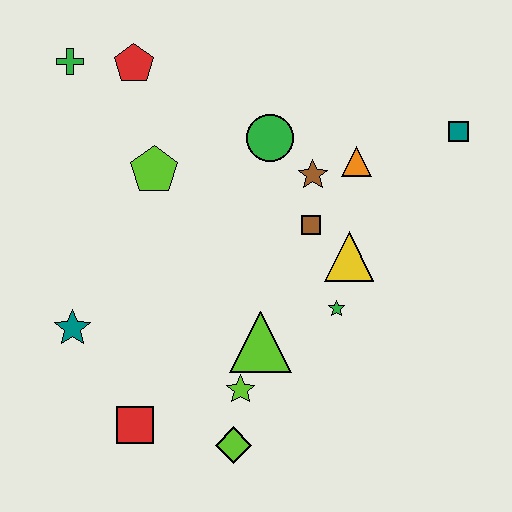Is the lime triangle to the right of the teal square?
No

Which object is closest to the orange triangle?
The brown star is closest to the orange triangle.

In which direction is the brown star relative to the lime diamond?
The brown star is above the lime diamond.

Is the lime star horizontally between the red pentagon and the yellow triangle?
Yes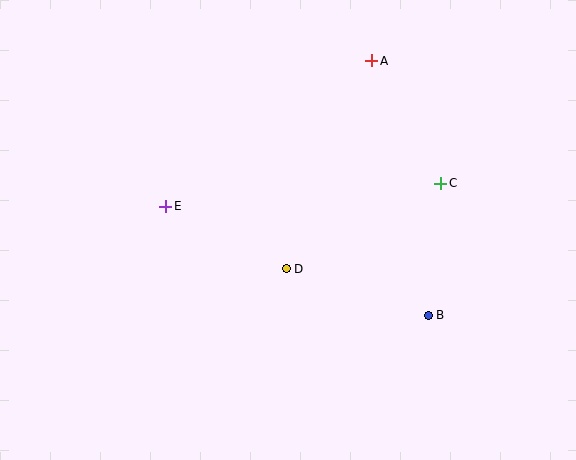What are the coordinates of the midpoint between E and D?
The midpoint between E and D is at (226, 238).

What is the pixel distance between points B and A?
The distance between B and A is 260 pixels.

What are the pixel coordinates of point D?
Point D is at (286, 269).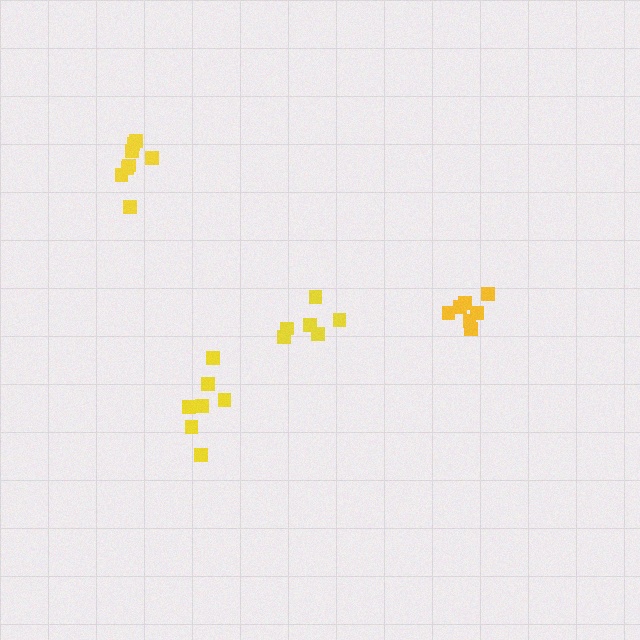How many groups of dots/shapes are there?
There are 4 groups.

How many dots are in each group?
Group 1: 8 dots, Group 2: 7 dots, Group 3: 6 dots, Group 4: 7 dots (28 total).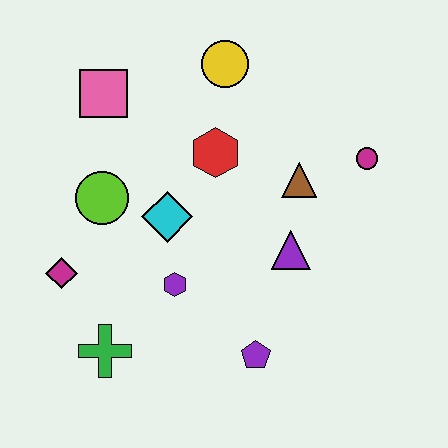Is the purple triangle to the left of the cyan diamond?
No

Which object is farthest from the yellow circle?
The green cross is farthest from the yellow circle.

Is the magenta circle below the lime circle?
No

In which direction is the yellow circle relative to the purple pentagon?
The yellow circle is above the purple pentagon.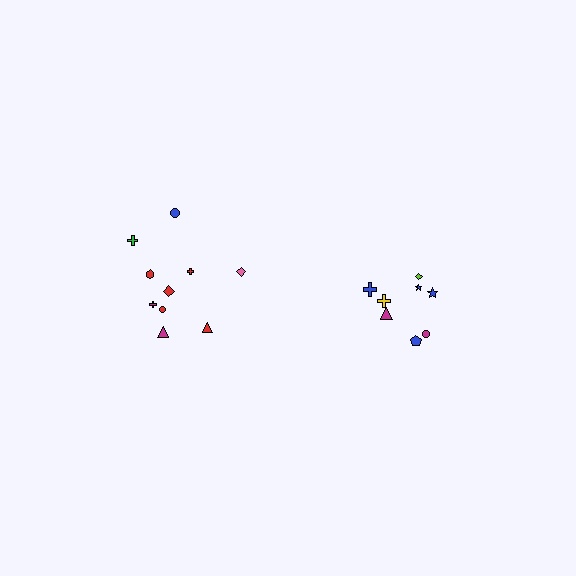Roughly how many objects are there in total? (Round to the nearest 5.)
Roughly 20 objects in total.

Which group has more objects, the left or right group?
The left group.